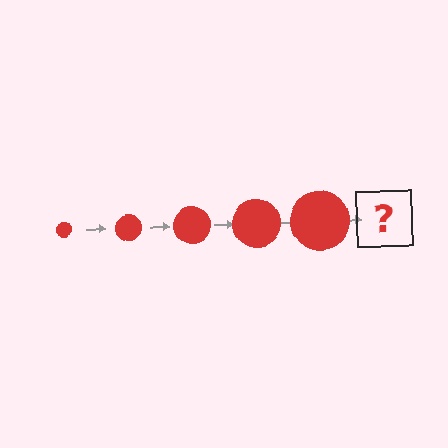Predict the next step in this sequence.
The next step is a red circle, larger than the previous one.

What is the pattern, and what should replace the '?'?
The pattern is that the circle gets progressively larger each step. The '?' should be a red circle, larger than the previous one.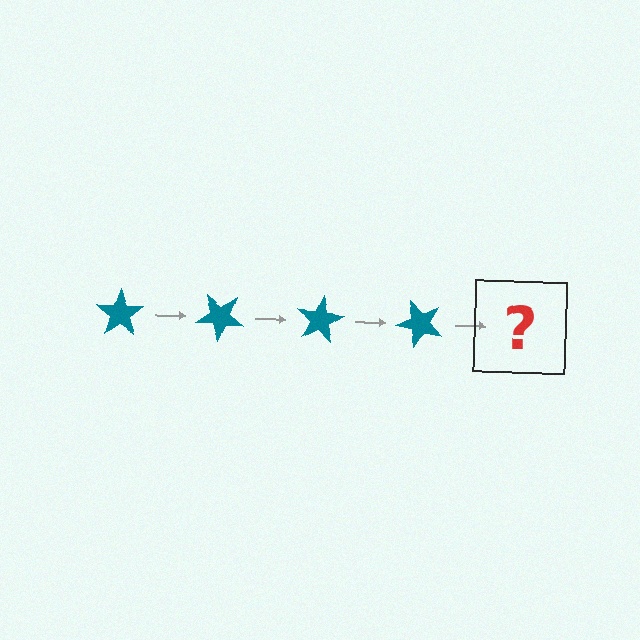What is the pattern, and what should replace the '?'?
The pattern is that the star rotates 40 degrees each step. The '?' should be a teal star rotated 160 degrees.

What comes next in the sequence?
The next element should be a teal star rotated 160 degrees.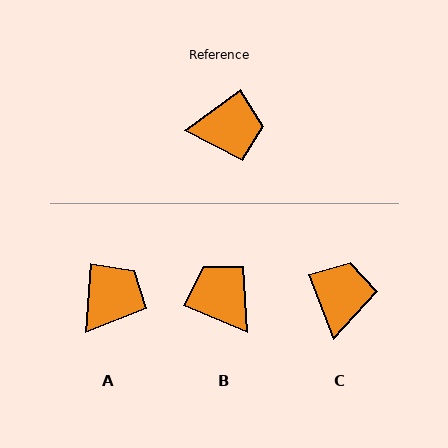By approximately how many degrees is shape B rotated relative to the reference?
Approximately 121 degrees counter-clockwise.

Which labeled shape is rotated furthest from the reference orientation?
B, about 121 degrees away.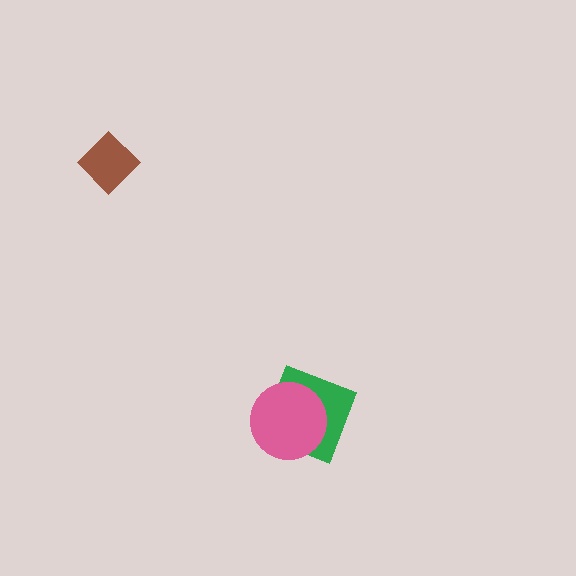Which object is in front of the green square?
The pink circle is in front of the green square.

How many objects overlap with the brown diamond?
0 objects overlap with the brown diamond.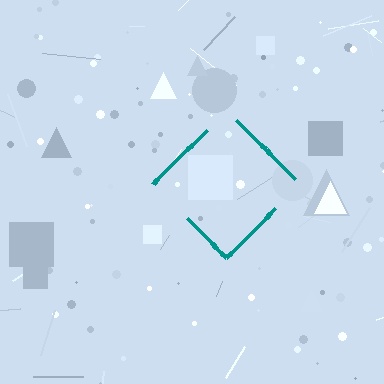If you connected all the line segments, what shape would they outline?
They would outline a diamond.